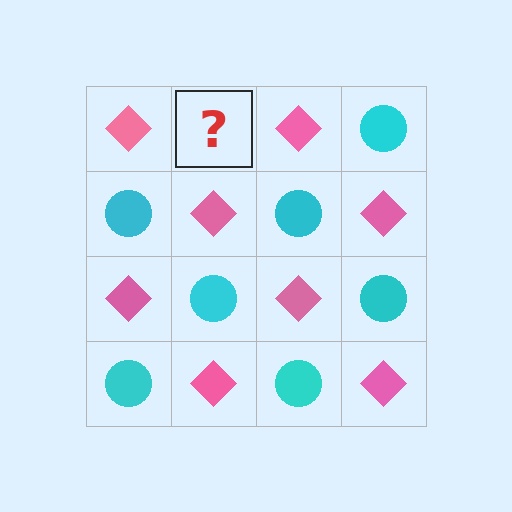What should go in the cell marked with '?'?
The missing cell should contain a cyan circle.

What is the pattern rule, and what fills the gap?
The rule is that it alternates pink diamond and cyan circle in a checkerboard pattern. The gap should be filled with a cyan circle.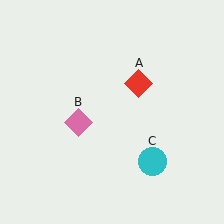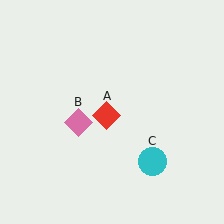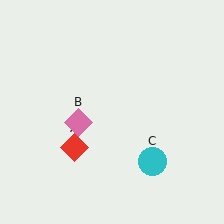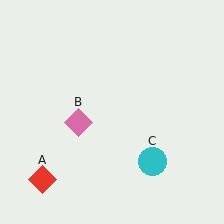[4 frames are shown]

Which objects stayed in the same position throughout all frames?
Pink diamond (object B) and cyan circle (object C) remained stationary.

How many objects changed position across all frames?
1 object changed position: red diamond (object A).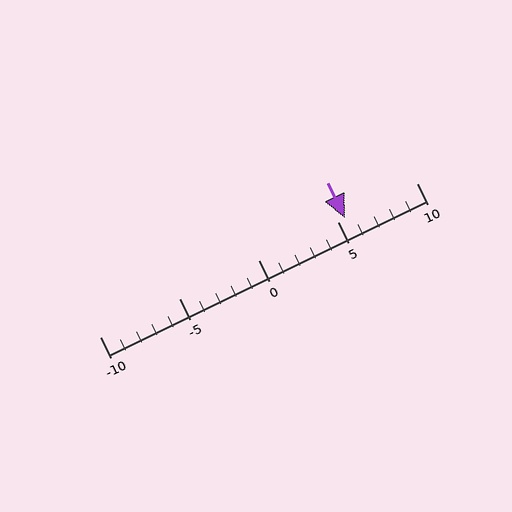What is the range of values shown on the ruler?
The ruler shows values from -10 to 10.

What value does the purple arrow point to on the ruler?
The purple arrow points to approximately 6.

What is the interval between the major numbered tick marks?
The major tick marks are spaced 5 units apart.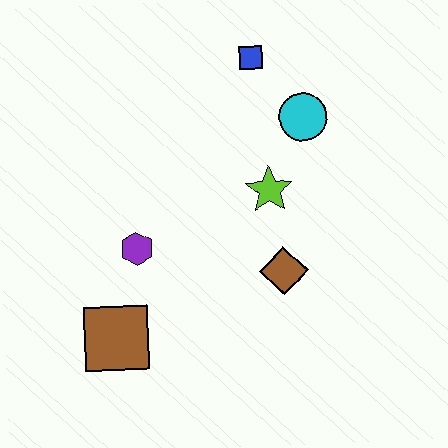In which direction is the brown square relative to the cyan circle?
The brown square is below the cyan circle.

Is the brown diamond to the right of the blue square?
Yes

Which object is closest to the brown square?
The purple hexagon is closest to the brown square.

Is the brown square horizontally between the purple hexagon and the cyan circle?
No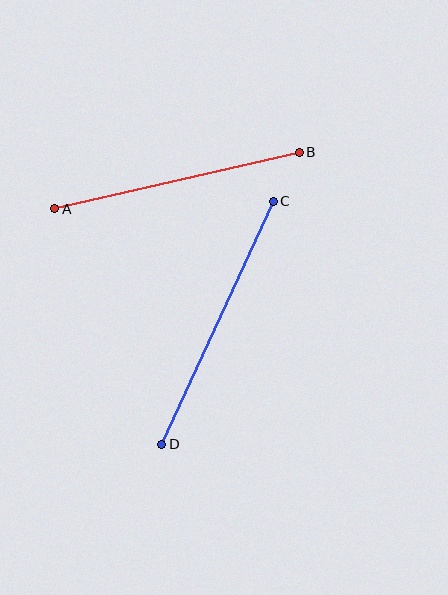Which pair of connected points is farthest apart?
Points C and D are farthest apart.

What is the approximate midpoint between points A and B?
The midpoint is at approximately (177, 180) pixels.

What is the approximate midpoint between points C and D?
The midpoint is at approximately (218, 323) pixels.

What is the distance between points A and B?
The distance is approximately 251 pixels.